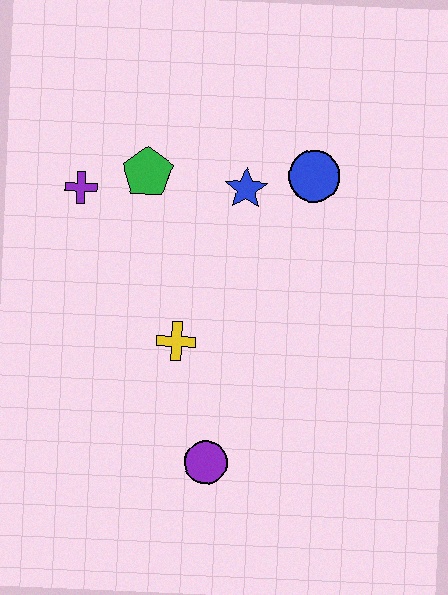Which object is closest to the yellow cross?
The purple circle is closest to the yellow cross.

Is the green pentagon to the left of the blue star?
Yes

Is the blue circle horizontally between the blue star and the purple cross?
No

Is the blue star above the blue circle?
No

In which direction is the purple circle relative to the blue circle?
The purple circle is below the blue circle.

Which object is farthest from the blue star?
The purple circle is farthest from the blue star.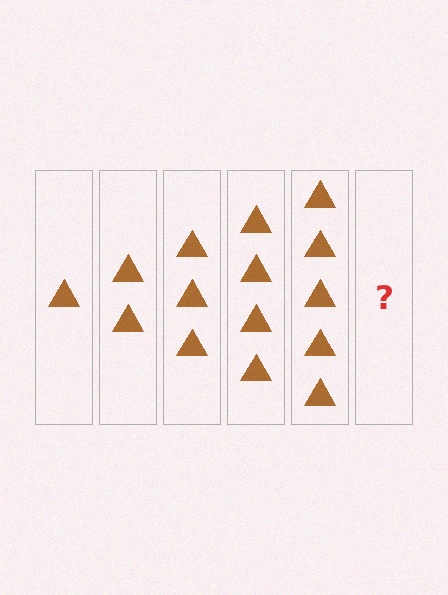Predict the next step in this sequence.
The next step is 6 triangles.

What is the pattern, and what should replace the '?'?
The pattern is that each step adds one more triangle. The '?' should be 6 triangles.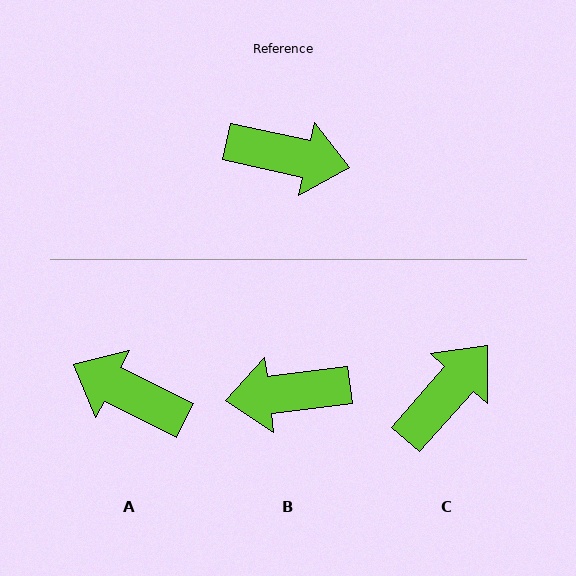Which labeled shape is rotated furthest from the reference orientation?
A, about 166 degrees away.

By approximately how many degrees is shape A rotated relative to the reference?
Approximately 166 degrees counter-clockwise.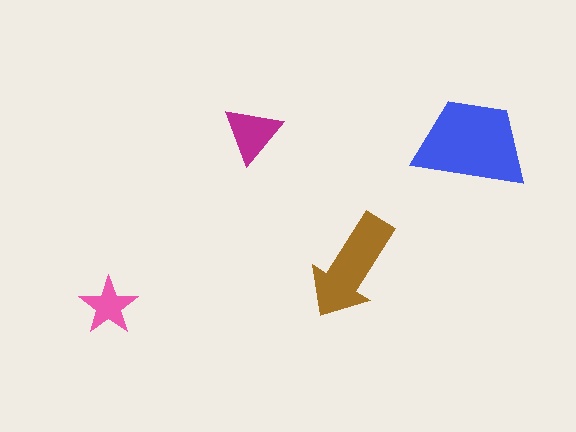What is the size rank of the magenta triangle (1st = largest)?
3rd.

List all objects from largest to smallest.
The blue trapezoid, the brown arrow, the magenta triangle, the pink star.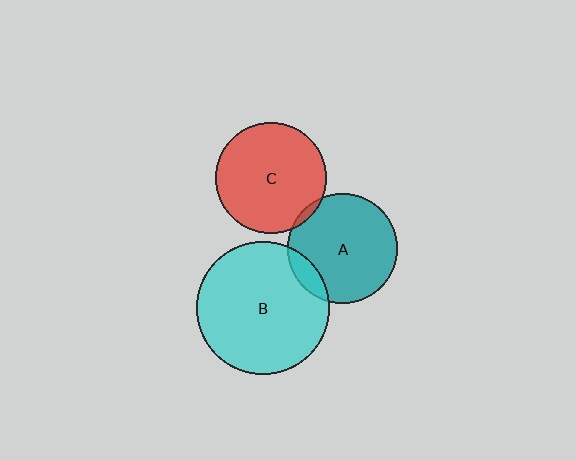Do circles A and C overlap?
Yes.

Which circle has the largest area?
Circle B (cyan).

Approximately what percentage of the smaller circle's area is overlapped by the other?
Approximately 5%.